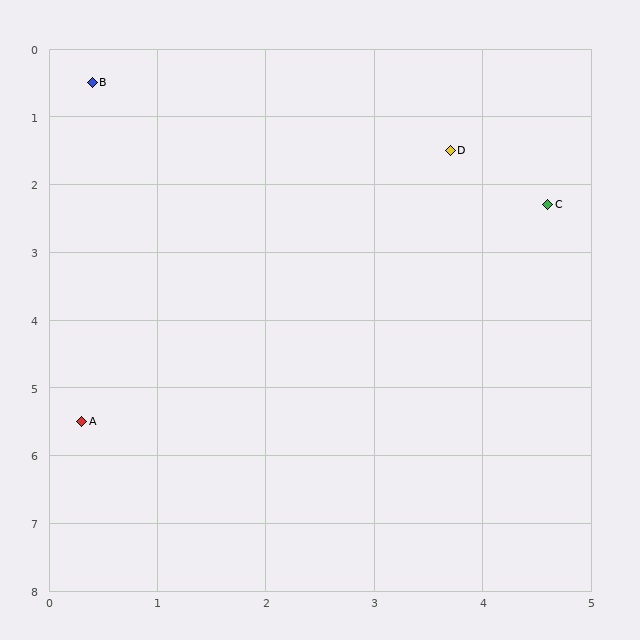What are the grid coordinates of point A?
Point A is at approximately (0.3, 5.5).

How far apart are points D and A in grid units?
Points D and A are about 5.2 grid units apart.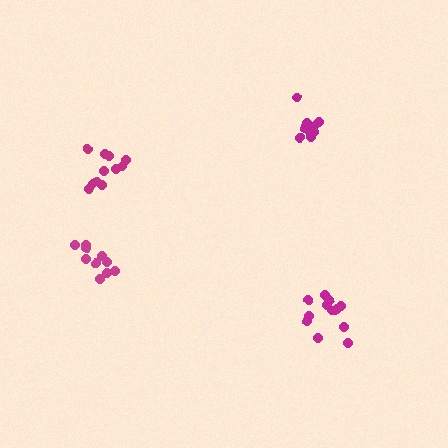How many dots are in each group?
Group 1: 10 dots, Group 2: 13 dots, Group 3: 10 dots, Group 4: 11 dots (44 total).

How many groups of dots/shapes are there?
There are 4 groups.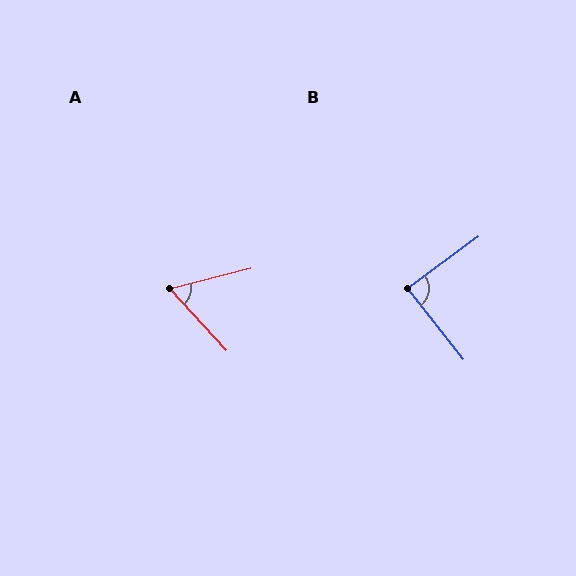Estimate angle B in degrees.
Approximately 88 degrees.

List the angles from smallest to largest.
A (62°), B (88°).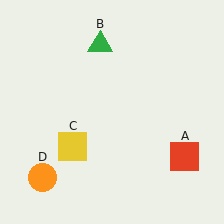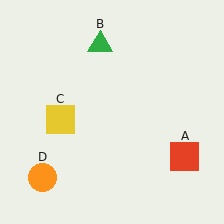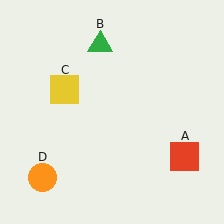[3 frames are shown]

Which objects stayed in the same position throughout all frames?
Red square (object A) and green triangle (object B) and orange circle (object D) remained stationary.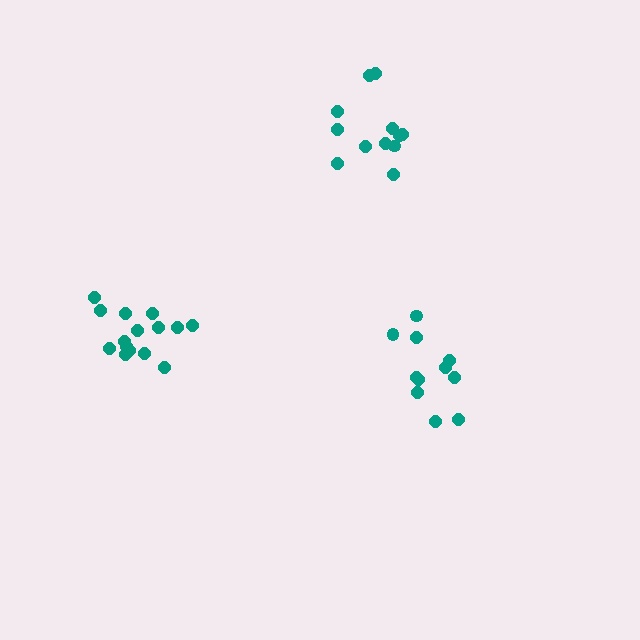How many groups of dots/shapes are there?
There are 3 groups.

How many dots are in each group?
Group 1: 15 dots, Group 2: 11 dots, Group 3: 12 dots (38 total).